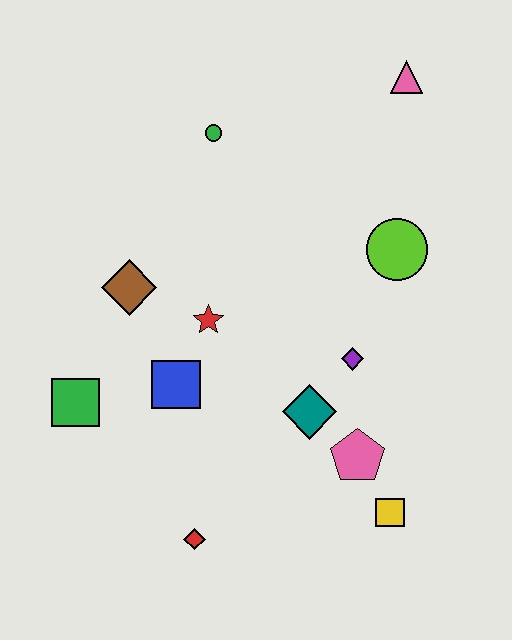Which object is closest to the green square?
The blue square is closest to the green square.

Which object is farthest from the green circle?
The yellow square is farthest from the green circle.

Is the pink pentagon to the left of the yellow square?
Yes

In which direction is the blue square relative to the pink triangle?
The blue square is below the pink triangle.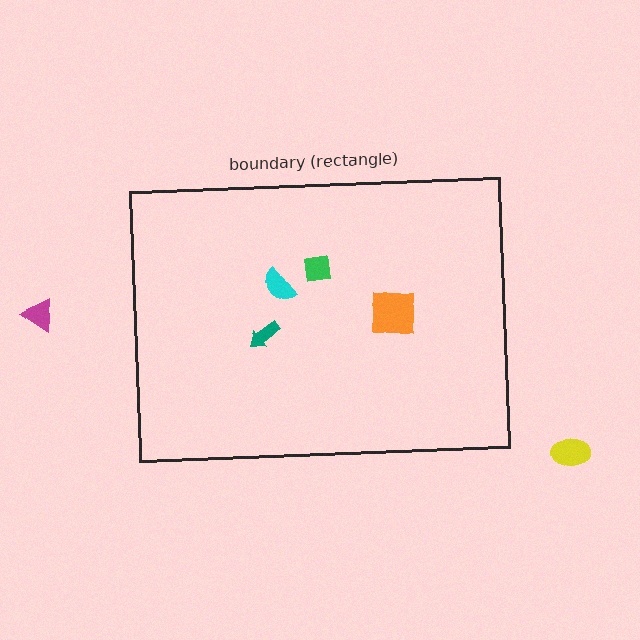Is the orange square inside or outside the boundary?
Inside.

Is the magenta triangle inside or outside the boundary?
Outside.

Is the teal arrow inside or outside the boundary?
Inside.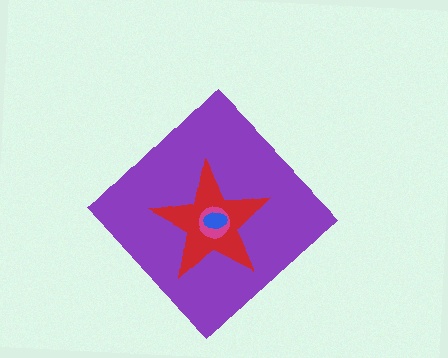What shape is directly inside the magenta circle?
The blue ellipse.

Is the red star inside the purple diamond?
Yes.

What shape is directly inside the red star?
The magenta circle.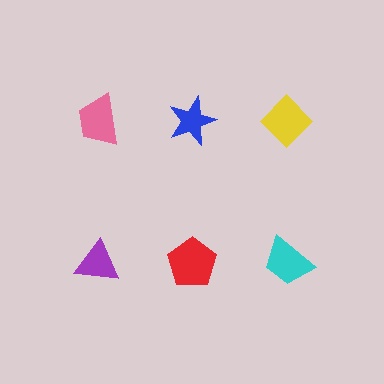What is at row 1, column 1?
A pink trapezoid.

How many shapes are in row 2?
3 shapes.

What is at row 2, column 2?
A red pentagon.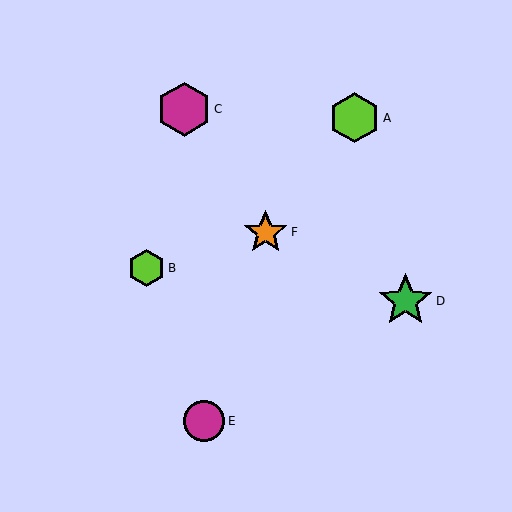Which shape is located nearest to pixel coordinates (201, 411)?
The magenta circle (labeled E) at (204, 421) is nearest to that location.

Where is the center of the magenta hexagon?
The center of the magenta hexagon is at (184, 109).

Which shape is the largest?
The green star (labeled D) is the largest.